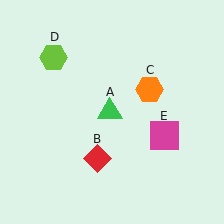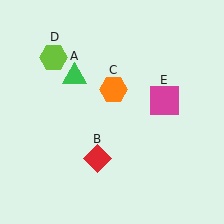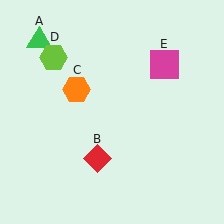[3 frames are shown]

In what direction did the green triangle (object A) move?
The green triangle (object A) moved up and to the left.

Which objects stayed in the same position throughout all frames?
Red diamond (object B) and lime hexagon (object D) remained stationary.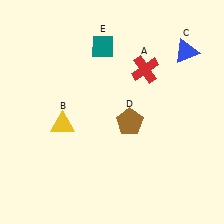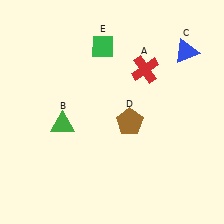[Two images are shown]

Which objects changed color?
B changed from yellow to green. E changed from teal to green.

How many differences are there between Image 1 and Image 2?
There are 2 differences between the two images.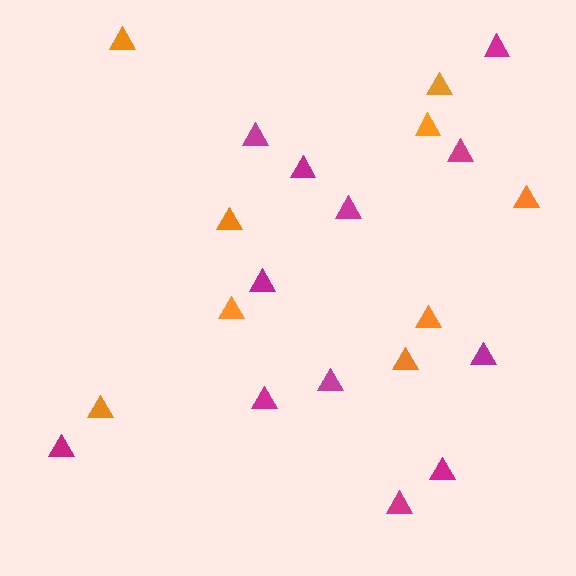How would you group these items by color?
There are 2 groups: one group of orange triangles (9) and one group of magenta triangles (12).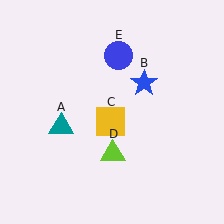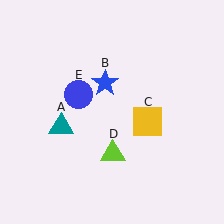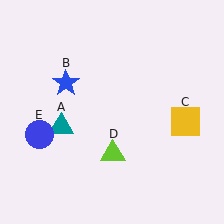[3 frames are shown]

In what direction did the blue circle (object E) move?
The blue circle (object E) moved down and to the left.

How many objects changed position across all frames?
3 objects changed position: blue star (object B), yellow square (object C), blue circle (object E).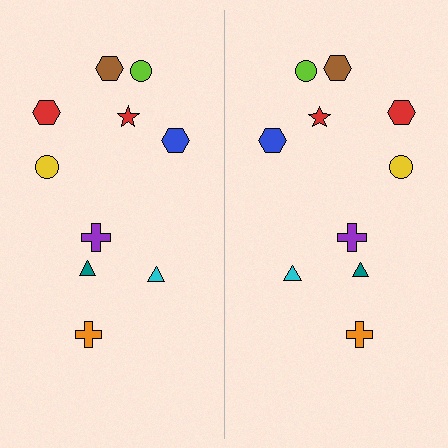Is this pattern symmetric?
Yes, this pattern has bilateral (reflection) symmetry.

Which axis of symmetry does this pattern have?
The pattern has a vertical axis of symmetry running through the center of the image.